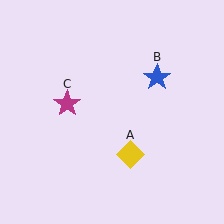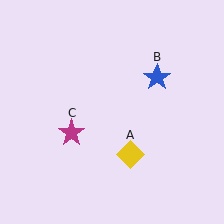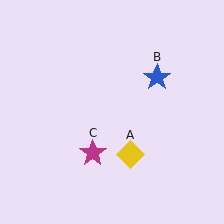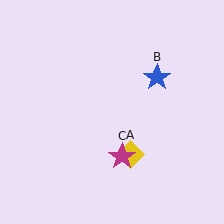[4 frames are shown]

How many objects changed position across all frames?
1 object changed position: magenta star (object C).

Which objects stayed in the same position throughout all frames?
Yellow diamond (object A) and blue star (object B) remained stationary.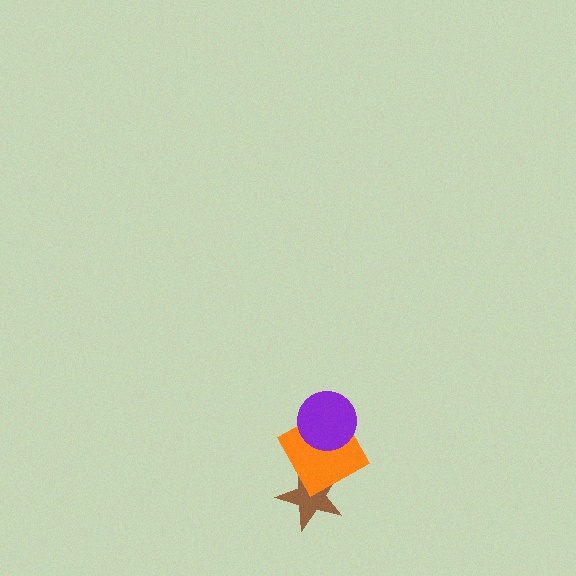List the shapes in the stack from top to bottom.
From top to bottom: the purple circle, the orange square, the brown star.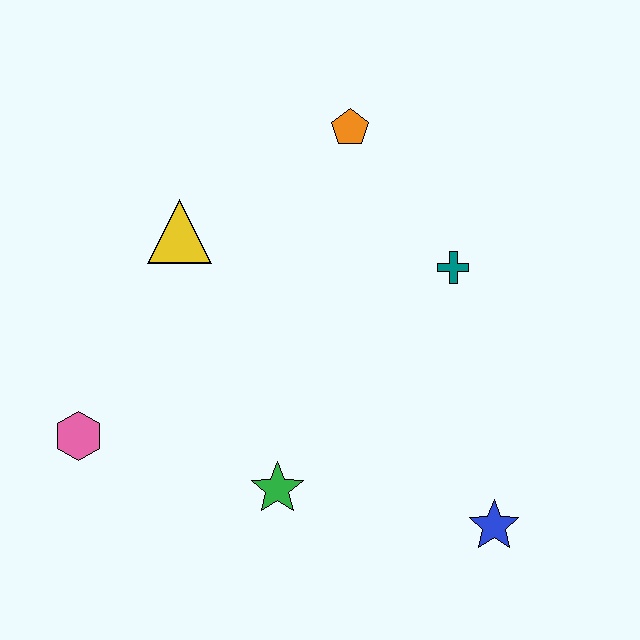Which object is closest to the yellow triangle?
The orange pentagon is closest to the yellow triangle.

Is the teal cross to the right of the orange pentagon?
Yes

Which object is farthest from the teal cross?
The pink hexagon is farthest from the teal cross.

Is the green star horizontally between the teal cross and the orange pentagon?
No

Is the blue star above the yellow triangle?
No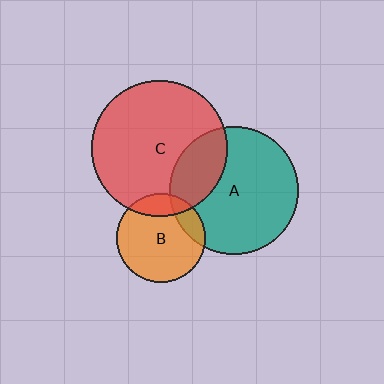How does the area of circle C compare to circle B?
Approximately 2.3 times.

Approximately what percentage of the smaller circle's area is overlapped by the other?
Approximately 15%.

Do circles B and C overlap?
Yes.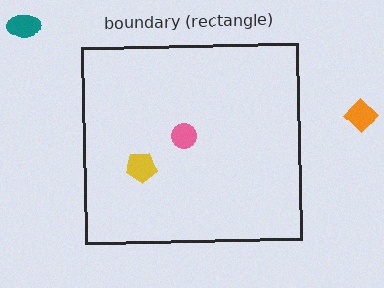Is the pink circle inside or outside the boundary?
Inside.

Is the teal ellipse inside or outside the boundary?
Outside.